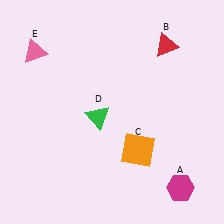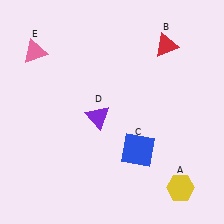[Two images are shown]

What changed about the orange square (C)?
In Image 1, C is orange. In Image 2, it changed to blue.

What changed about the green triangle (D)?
In Image 1, D is green. In Image 2, it changed to purple.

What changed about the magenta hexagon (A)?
In Image 1, A is magenta. In Image 2, it changed to yellow.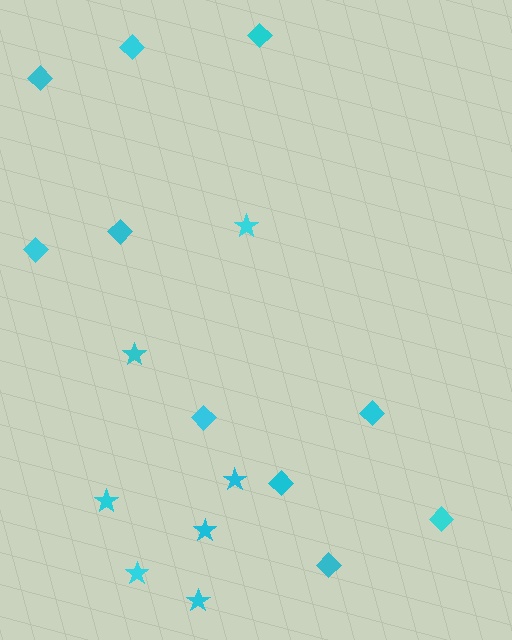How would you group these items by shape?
There are 2 groups: one group of diamonds (10) and one group of stars (7).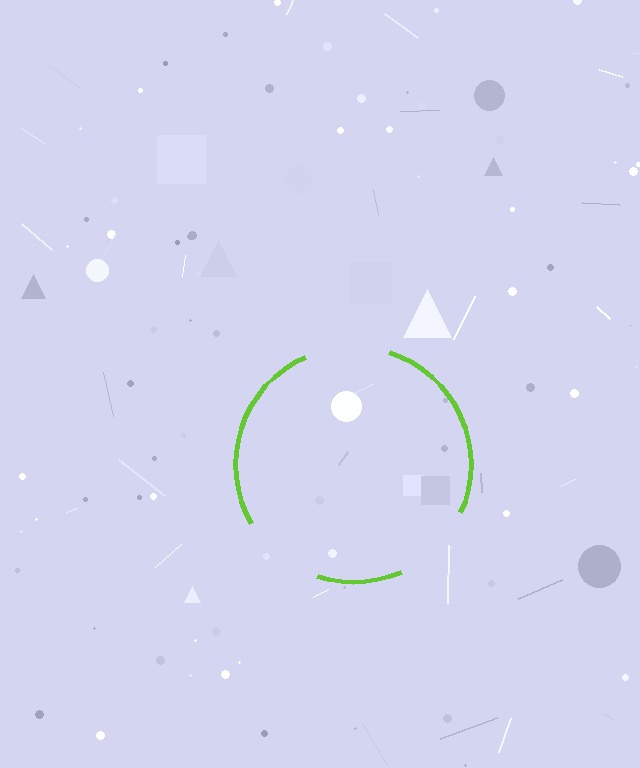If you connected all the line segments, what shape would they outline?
They would outline a circle.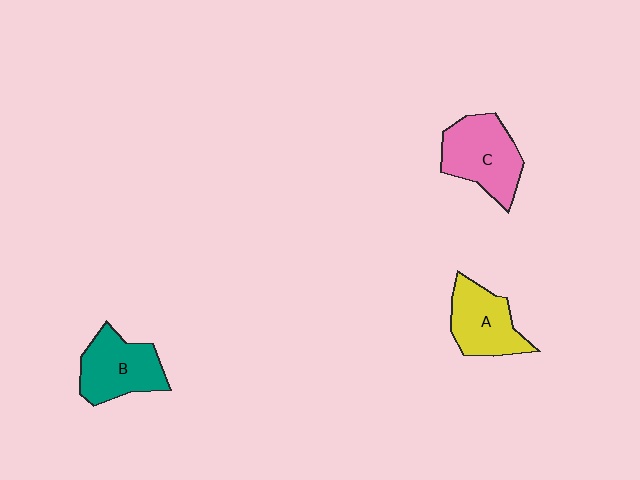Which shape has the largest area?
Shape C (pink).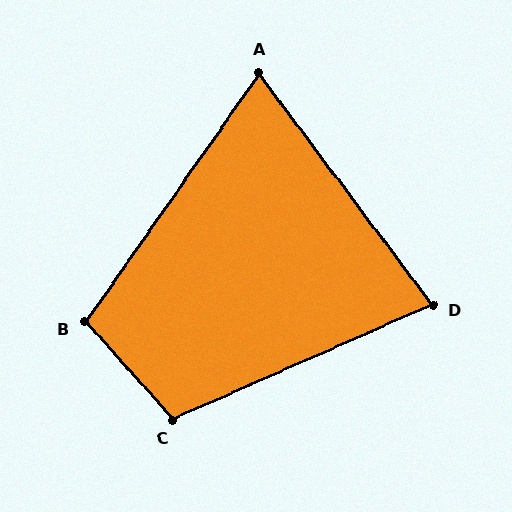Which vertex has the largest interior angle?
C, at approximately 108 degrees.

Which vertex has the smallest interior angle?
A, at approximately 72 degrees.